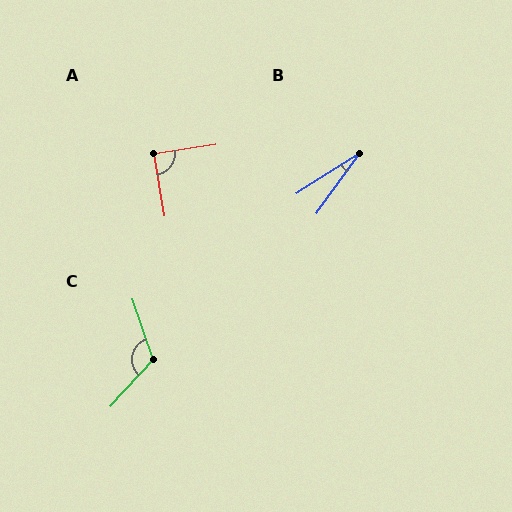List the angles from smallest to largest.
B (22°), A (88°), C (119°).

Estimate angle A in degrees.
Approximately 88 degrees.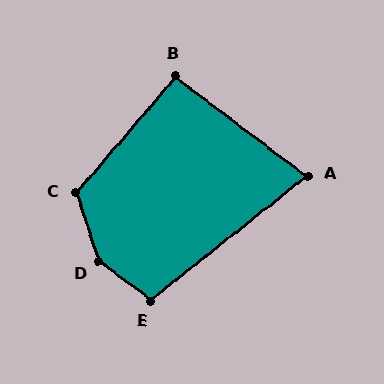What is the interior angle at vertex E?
Approximately 104 degrees (obtuse).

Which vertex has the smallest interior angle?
A, at approximately 76 degrees.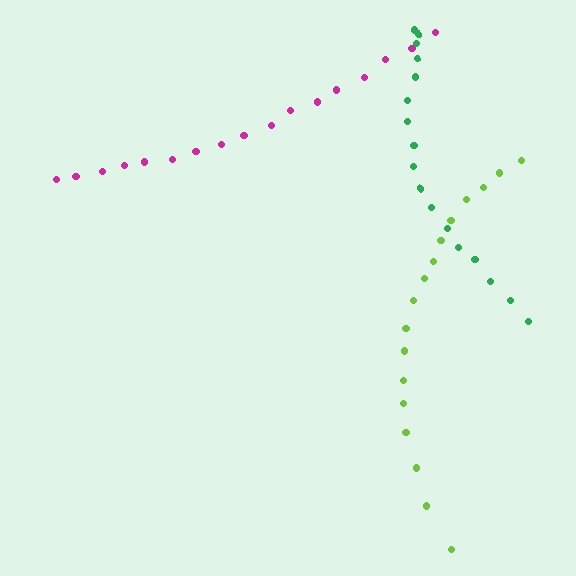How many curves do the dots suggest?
There are 3 distinct paths.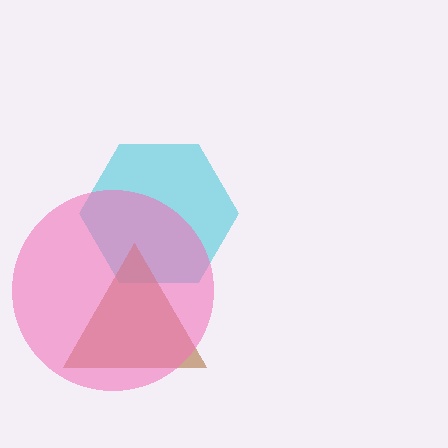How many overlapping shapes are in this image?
There are 3 overlapping shapes in the image.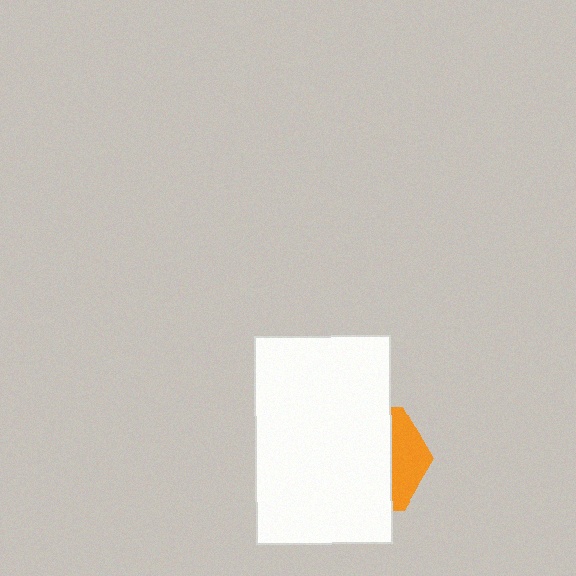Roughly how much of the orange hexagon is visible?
A small part of it is visible (roughly 30%).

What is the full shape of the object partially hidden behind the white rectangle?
The partially hidden object is an orange hexagon.